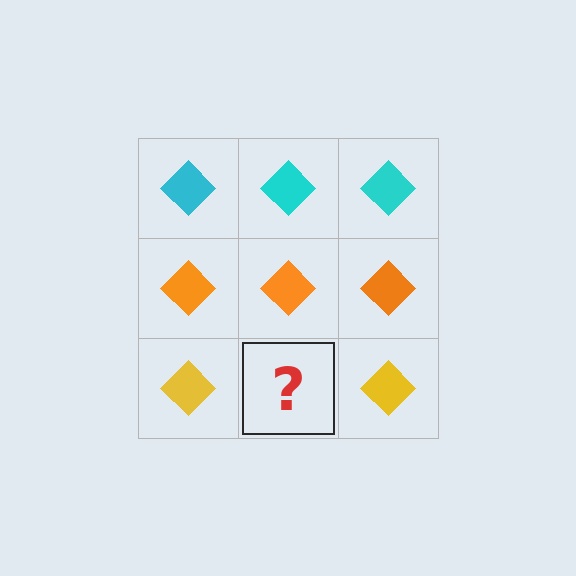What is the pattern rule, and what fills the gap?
The rule is that each row has a consistent color. The gap should be filled with a yellow diamond.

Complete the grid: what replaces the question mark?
The question mark should be replaced with a yellow diamond.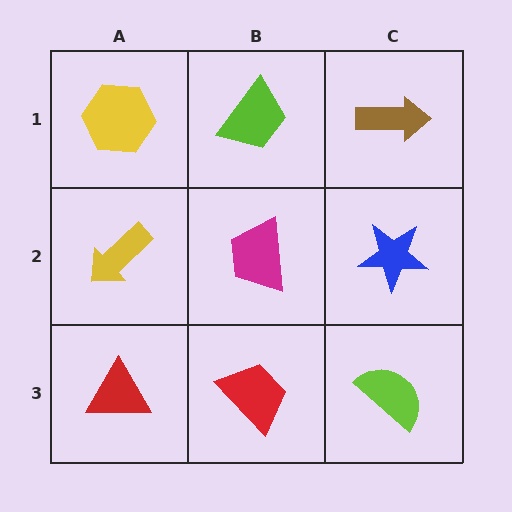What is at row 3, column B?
A red trapezoid.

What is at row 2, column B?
A magenta trapezoid.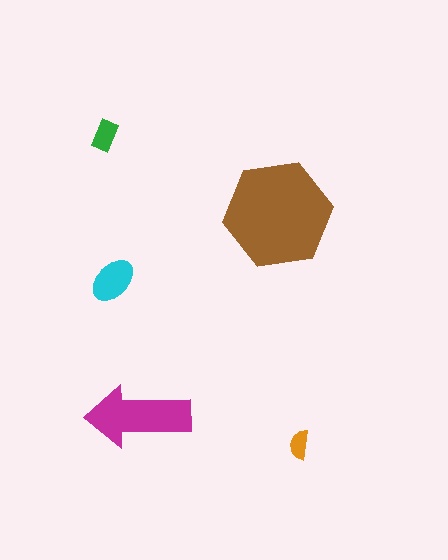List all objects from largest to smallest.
The brown hexagon, the magenta arrow, the cyan ellipse, the green rectangle, the orange semicircle.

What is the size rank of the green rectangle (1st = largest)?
4th.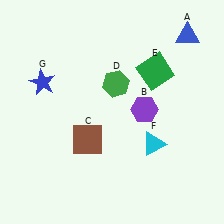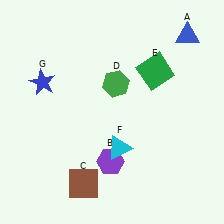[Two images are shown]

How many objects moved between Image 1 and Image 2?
3 objects moved between the two images.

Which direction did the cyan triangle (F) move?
The cyan triangle (F) moved left.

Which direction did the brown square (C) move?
The brown square (C) moved down.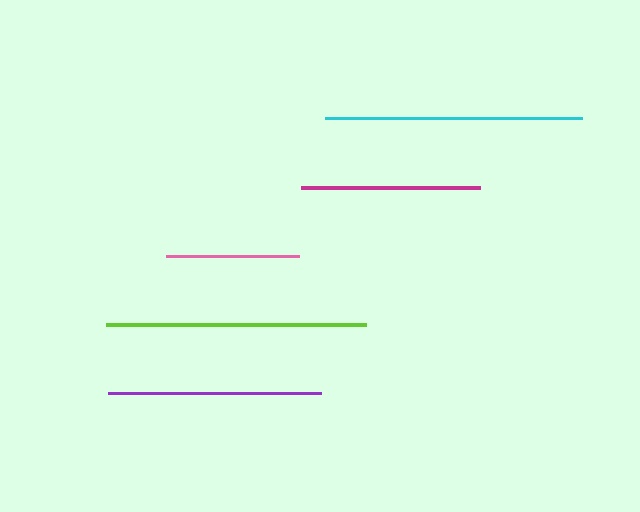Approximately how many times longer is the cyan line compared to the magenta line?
The cyan line is approximately 1.4 times the length of the magenta line.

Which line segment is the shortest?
The pink line is the shortest at approximately 134 pixels.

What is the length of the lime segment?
The lime segment is approximately 260 pixels long.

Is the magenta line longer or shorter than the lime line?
The lime line is longer than the magenta line.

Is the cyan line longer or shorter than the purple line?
The cyan line is longer than the purple line.